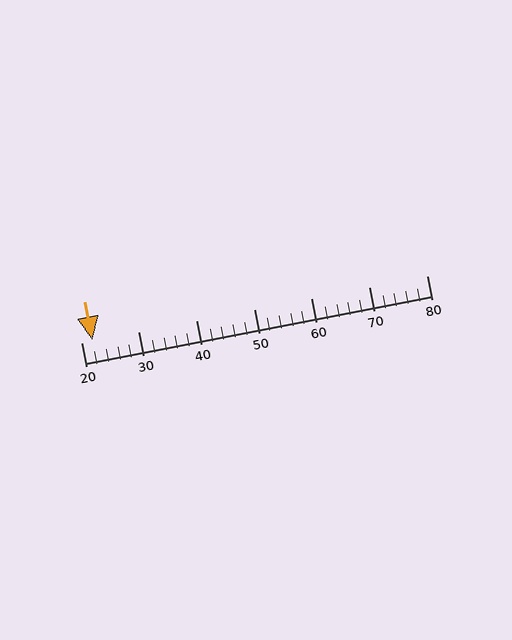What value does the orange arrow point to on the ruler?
The orange arrow points to approximately 22.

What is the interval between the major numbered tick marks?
The major tick marks are spaced 10 units apart.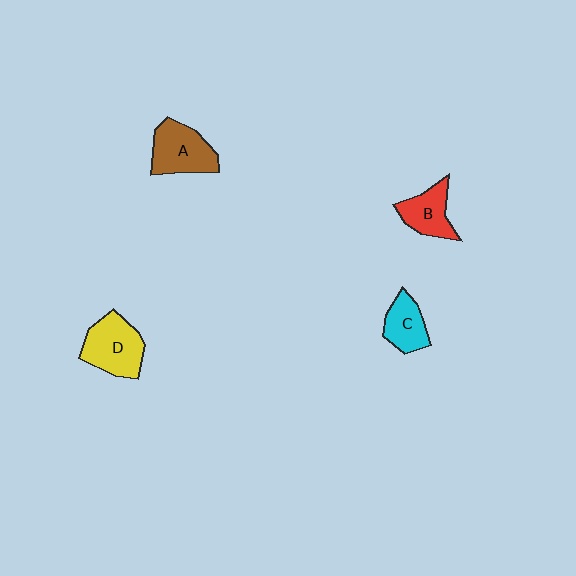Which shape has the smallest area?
Shape C (cyan).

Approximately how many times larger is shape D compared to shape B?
Approximately 1.4 times.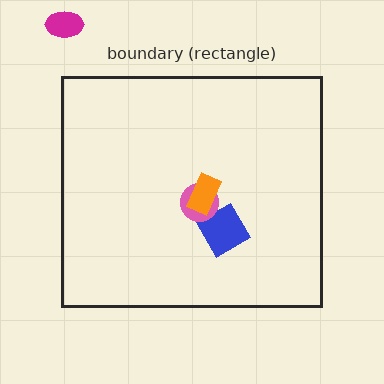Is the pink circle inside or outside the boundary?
Inside.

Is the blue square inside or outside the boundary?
Inside.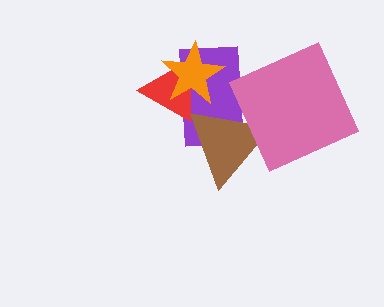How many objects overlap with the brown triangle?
2 objects overlap with the brown triangle.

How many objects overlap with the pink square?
2 objects overlap with the pink square.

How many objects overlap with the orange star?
2 objects overlap with the orange star.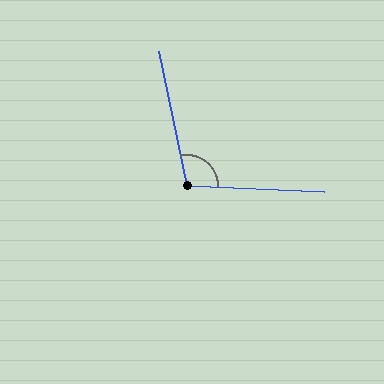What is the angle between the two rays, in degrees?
Approximately 104 degrees.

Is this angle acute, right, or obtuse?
It is obtuse.